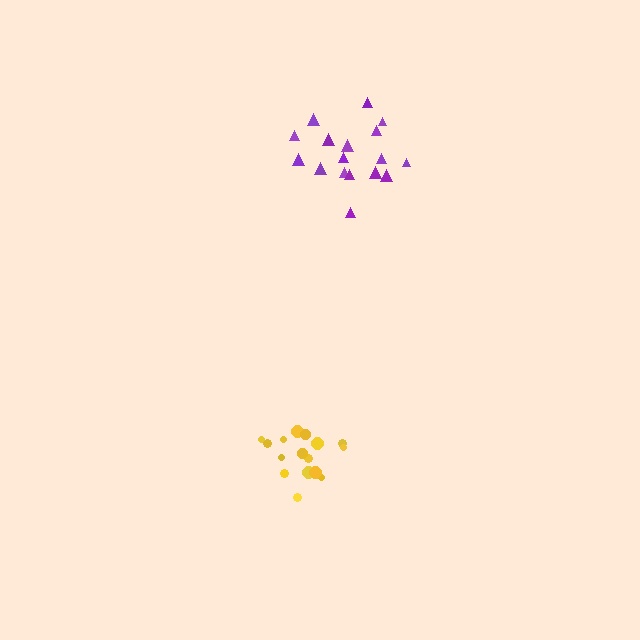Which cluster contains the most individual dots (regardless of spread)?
Yellow (17).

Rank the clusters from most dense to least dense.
yellow, purple.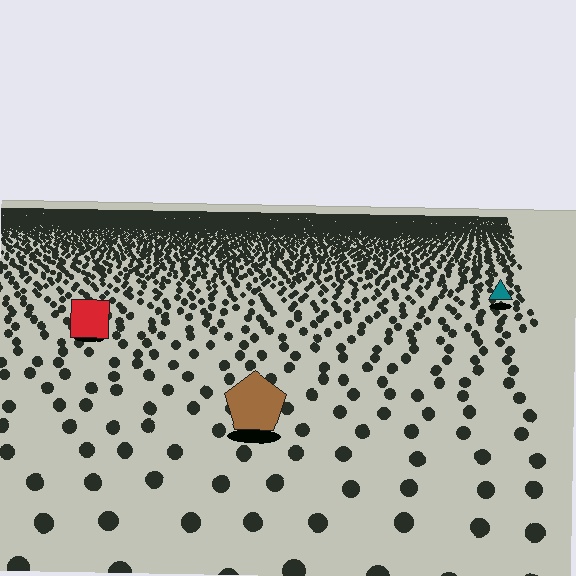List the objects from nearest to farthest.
From nearest to farthest: the brown pentagon, the red square, the teal triangle.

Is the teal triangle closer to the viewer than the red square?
No. The red square is closer — you can tell from the texture gradient: the ground texture is coarser near it.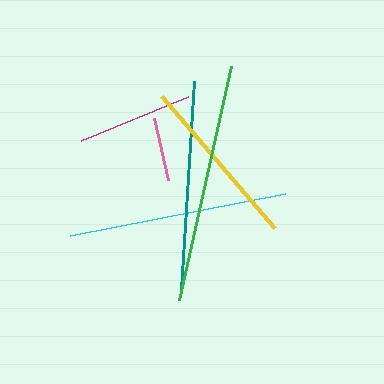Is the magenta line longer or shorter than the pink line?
The magenta line is longer than the pink line.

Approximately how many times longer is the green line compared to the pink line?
The green line is approximately 3.8 times the length of the pink line.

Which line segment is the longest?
The green line is the longest at approximately 240 pixels.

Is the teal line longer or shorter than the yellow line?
The teal line is longer than the yellow line.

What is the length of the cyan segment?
The cyan segment is approximately 219 pixels long.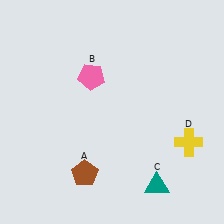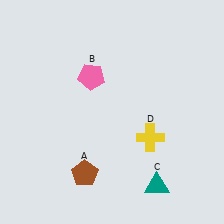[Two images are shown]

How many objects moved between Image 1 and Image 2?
1 object moved between the two images.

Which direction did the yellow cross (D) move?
The yellow cross (D) moved left.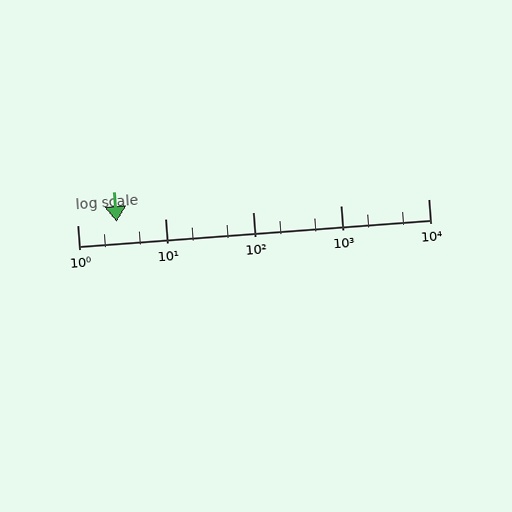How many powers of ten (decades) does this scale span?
The scale spans 4 decades, from 1 to 10000.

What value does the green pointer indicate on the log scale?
The pointer indicates approximately 2.8.